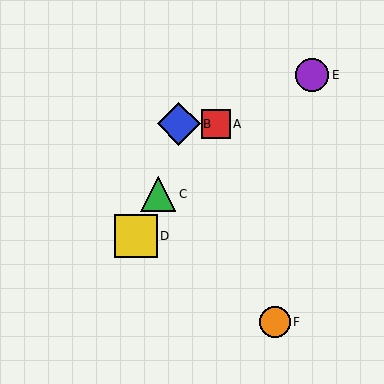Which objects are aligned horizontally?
Objects A, B are aligned horizontally.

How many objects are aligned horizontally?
2 objects (A, B) are aligned horizontally.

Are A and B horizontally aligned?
Yes, both are at y≈124.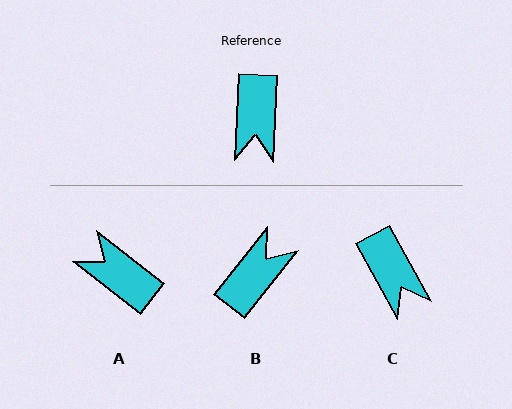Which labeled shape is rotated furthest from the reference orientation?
B, about 145 degrees away.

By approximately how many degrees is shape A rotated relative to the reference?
Approximately 125 degrees clockwise.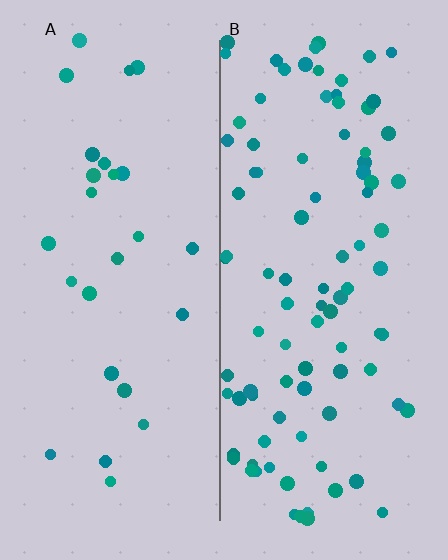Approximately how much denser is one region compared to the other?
Approximately 3.5× — region B over region A.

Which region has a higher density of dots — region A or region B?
B (the right).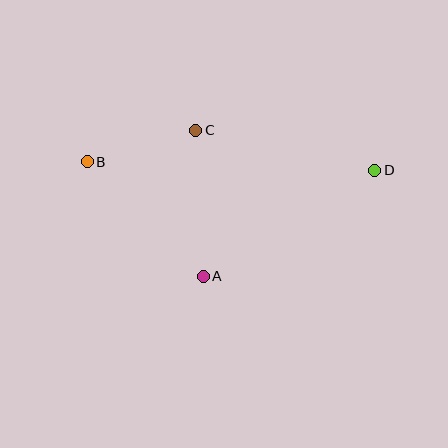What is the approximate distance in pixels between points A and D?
The distance between A and D is approximately 202 pixels.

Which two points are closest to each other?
Points B and C are closest to each other.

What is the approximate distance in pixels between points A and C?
The distance between A and C is approximately 146 pixels.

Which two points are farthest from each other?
Points B and D are farthest from each other.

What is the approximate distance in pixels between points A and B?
The distance between A and B is approximately 163 pixels.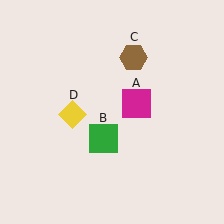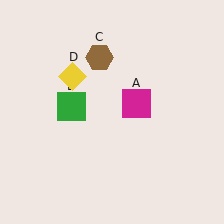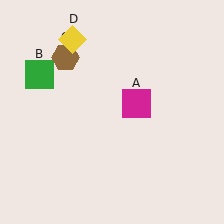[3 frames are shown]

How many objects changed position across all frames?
3 objects changed position: green square (object B), brown hexagon (object C), yellow diamond (object D).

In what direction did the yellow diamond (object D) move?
The yellow diamond (object D) moved up.